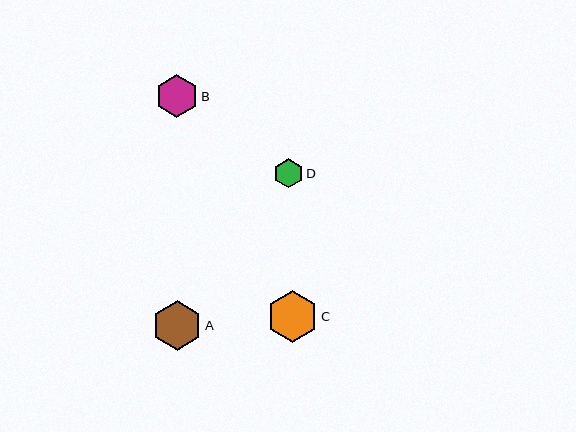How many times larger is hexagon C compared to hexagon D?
Hexagon C is approximately 1.8 times the size of hexagon D.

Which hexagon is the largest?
Hexagon C is the largest with a size of approximately 51 pixels.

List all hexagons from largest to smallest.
From largest to smallest: C, A, B, D.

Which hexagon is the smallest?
Hexagon D is the smallest with a size of approximately 29 pixels.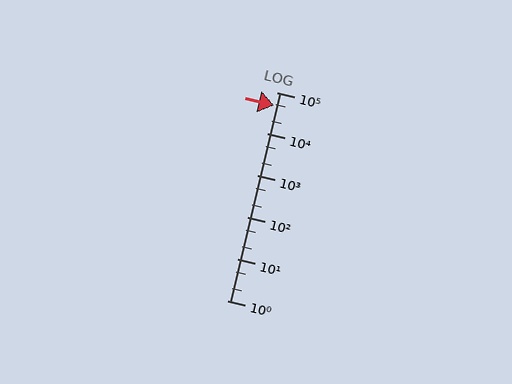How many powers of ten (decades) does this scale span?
The scale spans 5 decades, from 1 to 100000.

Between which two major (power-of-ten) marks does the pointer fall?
The pointer is between 10000 and 100000.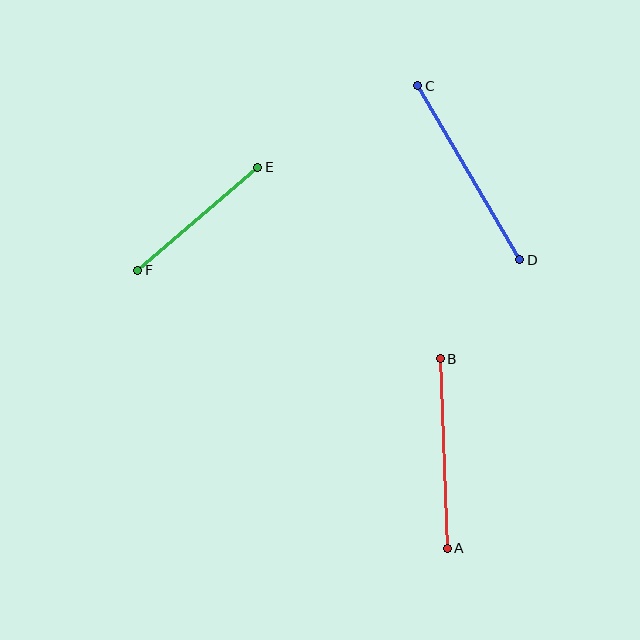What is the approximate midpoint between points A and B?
The midpoint is at approximately (444, 453) pixels.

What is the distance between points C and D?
The distance is approximately 202 pixels.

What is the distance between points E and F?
The distance is approximately 158 pixels.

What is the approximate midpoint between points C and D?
The midpoint is at approximately (469, 173) pixels.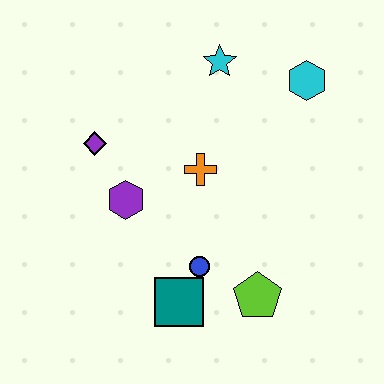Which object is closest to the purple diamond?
The purple hexagon is closest to the purple diamond.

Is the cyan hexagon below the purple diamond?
No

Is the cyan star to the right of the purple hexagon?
Yes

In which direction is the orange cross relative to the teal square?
The orange cross is above the teal square.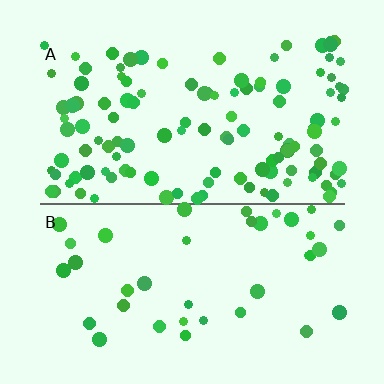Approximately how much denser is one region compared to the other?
Approximately 3.1× — region A over region B.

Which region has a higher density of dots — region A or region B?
A (the top).